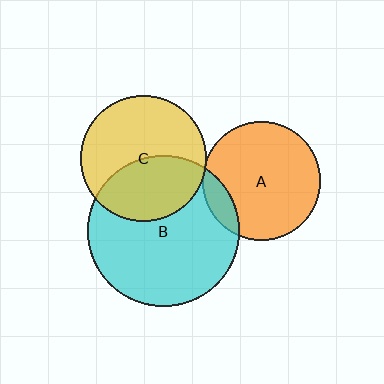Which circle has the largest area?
Circle B (cyan).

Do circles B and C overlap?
Yes.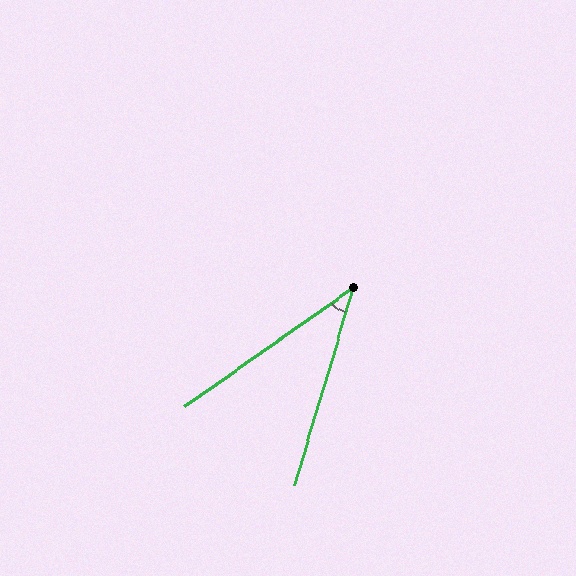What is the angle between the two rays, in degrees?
Approximately 38 degrees.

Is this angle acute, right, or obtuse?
It is acute.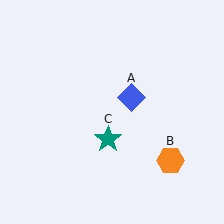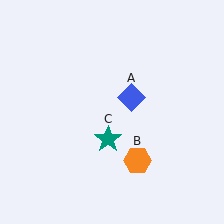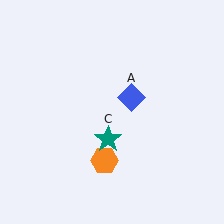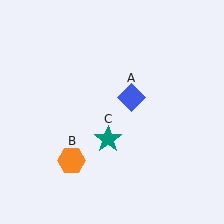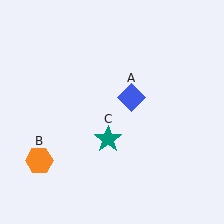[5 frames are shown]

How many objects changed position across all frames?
1 object changed position: orange hexagon (object B).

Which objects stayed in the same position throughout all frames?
Blue diamond (object A) and teal star (object C) remained stationary.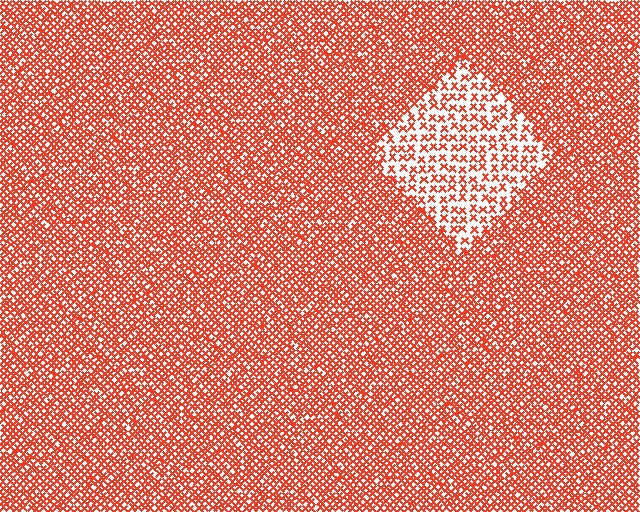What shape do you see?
I see a diamond.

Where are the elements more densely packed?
The elements are more densely packed outside the diamond boundary.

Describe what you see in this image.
The image contains small red elements arranged at two different densities. A diamond-shaped region is visible where the elements are less densely packed than the surrounding area.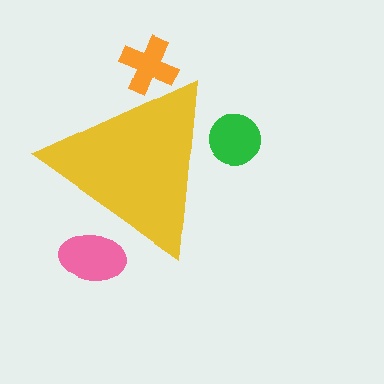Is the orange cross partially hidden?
Yes, the orange cross is partially hidden behind the yellow triangle.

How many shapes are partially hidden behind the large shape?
3 shapes are partially hidden.